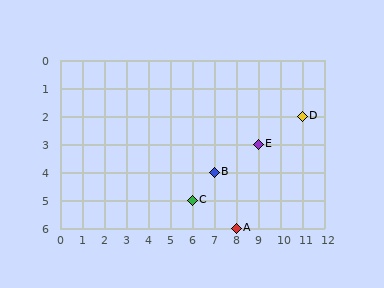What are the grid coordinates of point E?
Point E is at grid coordinates (9, 3).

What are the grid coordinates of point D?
Point D is at grid coordinates (11, 2).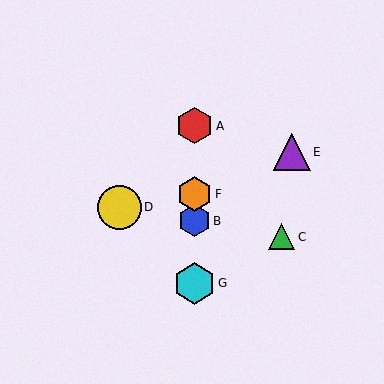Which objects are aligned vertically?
Objects A, B, F, G are aligned vertically.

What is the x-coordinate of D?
Object D is at x≈119.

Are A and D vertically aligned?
No, A is at x≈194 and D is at x≈119.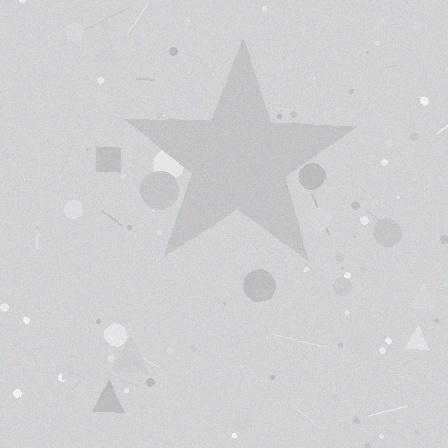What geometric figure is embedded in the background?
A star is embedded in the background.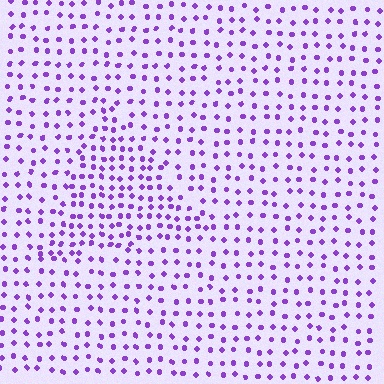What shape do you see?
I see a triangle.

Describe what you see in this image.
The image contains small purple elements arranged at two different densities. A triangle-shaped region is visible where the elements are more densely packed than the surrounding area.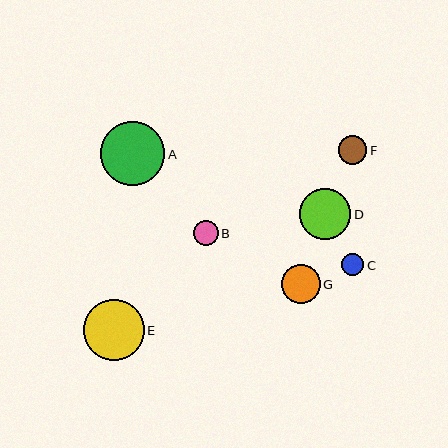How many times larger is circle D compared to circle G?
Circle D is approximately 1.3 times the size of circle G.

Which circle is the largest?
Circle A is the largest with a size of approximately 64 pixels.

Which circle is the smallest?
Circle C is the smallest with a size of approximately 22 pixels.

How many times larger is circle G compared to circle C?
Circle G is approximately 1.8 times the size of circle C.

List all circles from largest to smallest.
From largest to smallest: A, E, D, G, F, B, C.